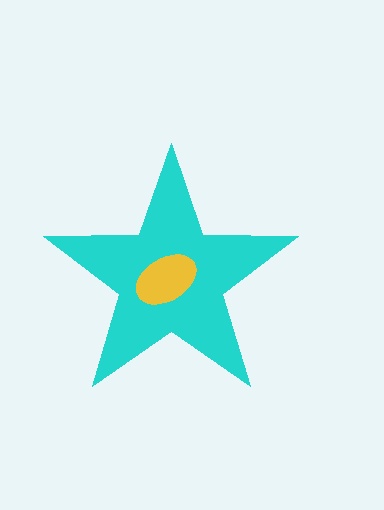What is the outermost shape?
The cyan star.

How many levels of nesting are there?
2.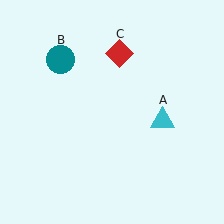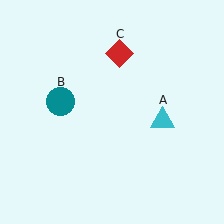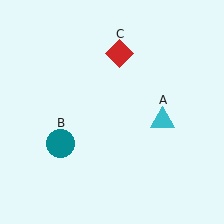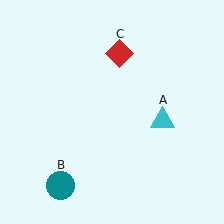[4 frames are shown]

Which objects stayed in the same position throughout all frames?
Cyan triangle (object A) and red diamond (object C) remained stationary.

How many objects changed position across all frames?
1 object changed position: teal circle (object B).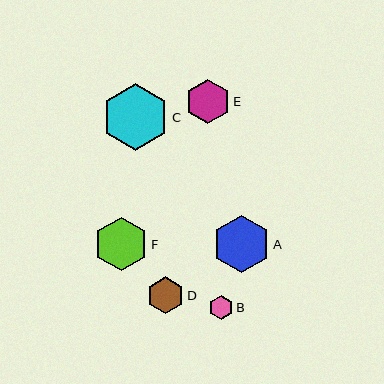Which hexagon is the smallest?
Hexagon B is the smallest with a size of approximately 24 pixels.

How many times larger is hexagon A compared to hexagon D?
Hexagon A is approximately 1.6 times the size of hexagon D.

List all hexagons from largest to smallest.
From largest to smallest: C, A, F, E, D, B.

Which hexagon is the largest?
Hexagon C is the largest with a size of approximately 67 pixels.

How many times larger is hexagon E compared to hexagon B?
Hexagon E is approximately 1.8 times the size of hexagon B.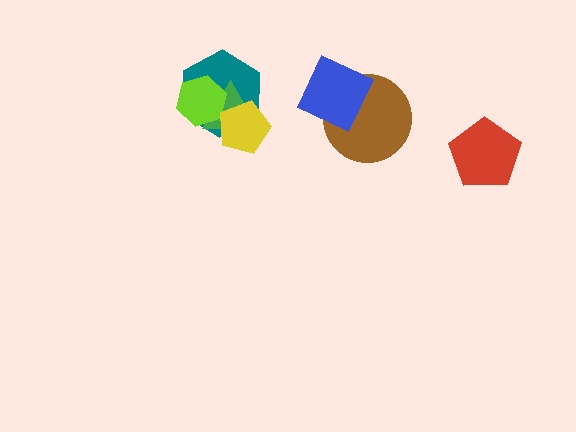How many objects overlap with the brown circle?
1 object overlaps with the brown circle.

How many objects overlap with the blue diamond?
1 object overlaps with the blue diamond.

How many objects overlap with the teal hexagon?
3 objects overlap with the teal hexagon.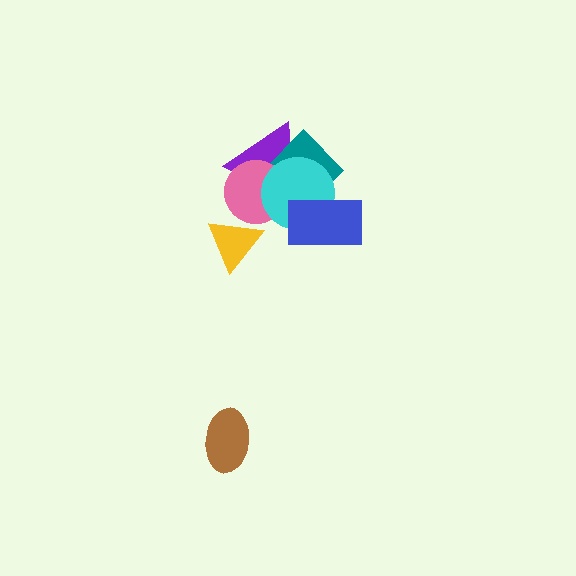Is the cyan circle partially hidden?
Yes, it is partially covered by another shape.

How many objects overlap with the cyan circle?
4 objects overlap with the cyan circle.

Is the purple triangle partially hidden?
Yes, it is partially covered by another shape.